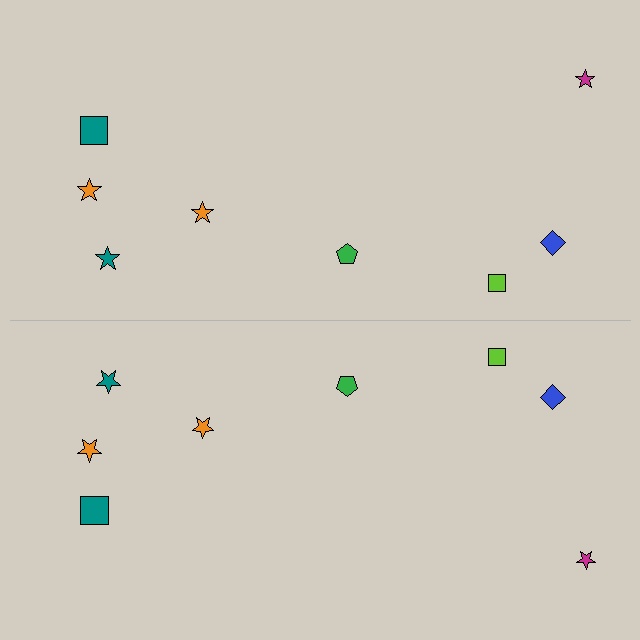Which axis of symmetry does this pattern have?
The pattern has a horizontal axis of symmetry running through the center of the image.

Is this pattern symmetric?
Yes, this pattern has bilateral (reflection) symmetry.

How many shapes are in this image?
There are 16 shapes in this image.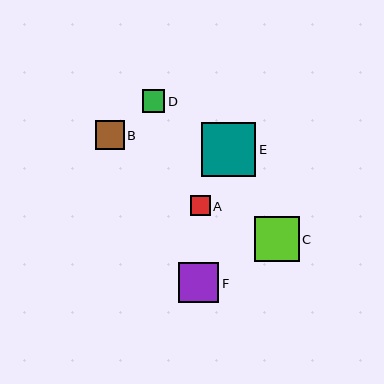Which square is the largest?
Square E is the largest with a size of approximately 54 pixels.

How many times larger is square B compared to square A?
Square B is approximately 1.4 times the size of square A.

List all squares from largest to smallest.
From largest to smallest: E, C, F, B, D, A.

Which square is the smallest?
Square A is the smallest with a size of approximately 20 pixels.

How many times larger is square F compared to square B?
Square F is approximately 1.4 times the size of square B.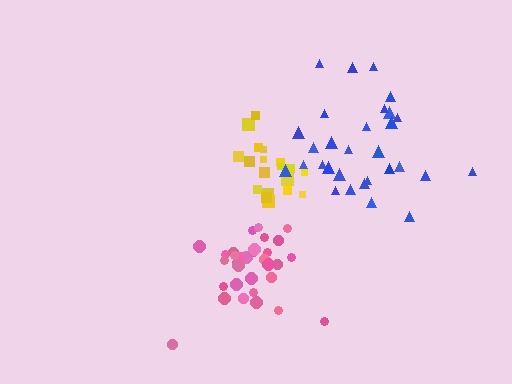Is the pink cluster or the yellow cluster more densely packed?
Yellow.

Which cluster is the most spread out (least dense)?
Blue.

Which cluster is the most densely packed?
Yellow.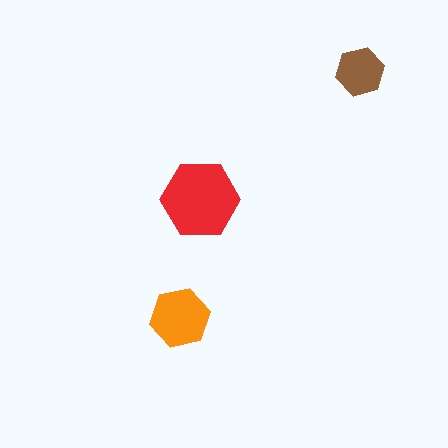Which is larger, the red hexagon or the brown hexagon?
The red one.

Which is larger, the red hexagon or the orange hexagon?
The red one.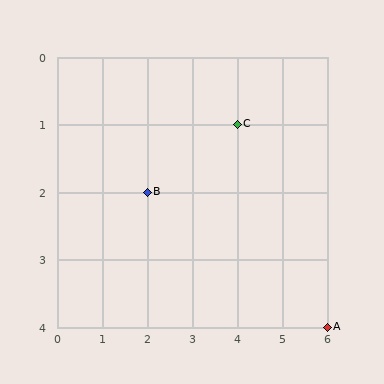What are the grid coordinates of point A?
Point A is at grid coordinates (6, 4).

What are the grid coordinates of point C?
Point C is at grid coordinates (4, 1).